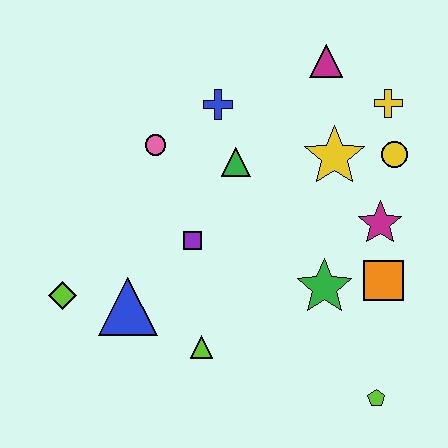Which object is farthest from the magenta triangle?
The lime diamond is farthest from the magenta triangle.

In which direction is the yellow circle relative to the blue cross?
The yellow circle is to the right of the blue cross.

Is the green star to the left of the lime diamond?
No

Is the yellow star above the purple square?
Yes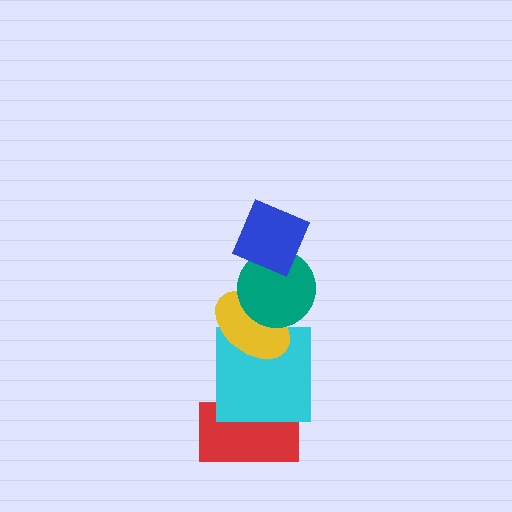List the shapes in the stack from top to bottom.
From top to bottom: the blue diamond, the teal circle, the yellow ellipse, the cyan square, the red rectangle.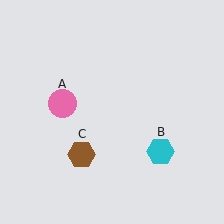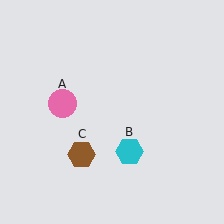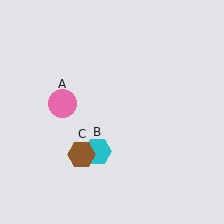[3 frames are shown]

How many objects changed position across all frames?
1 object changed position: cyan hexagon (object B).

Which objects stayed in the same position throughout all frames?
Pink circle (object A) and brown hexagon (object C) remained stationary.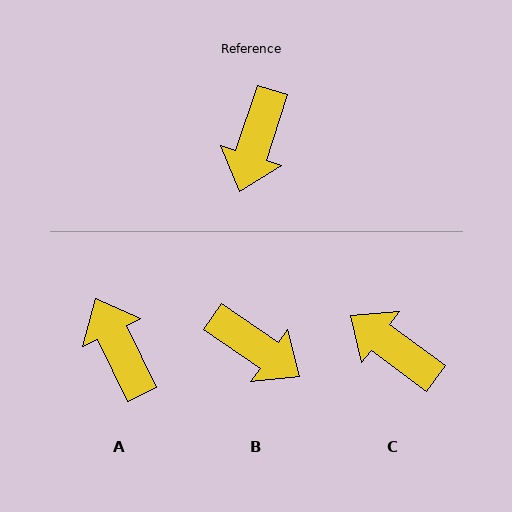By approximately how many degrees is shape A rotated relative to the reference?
Approximately 136 degrees clockwise.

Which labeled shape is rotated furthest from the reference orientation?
A, about 136 degrees away.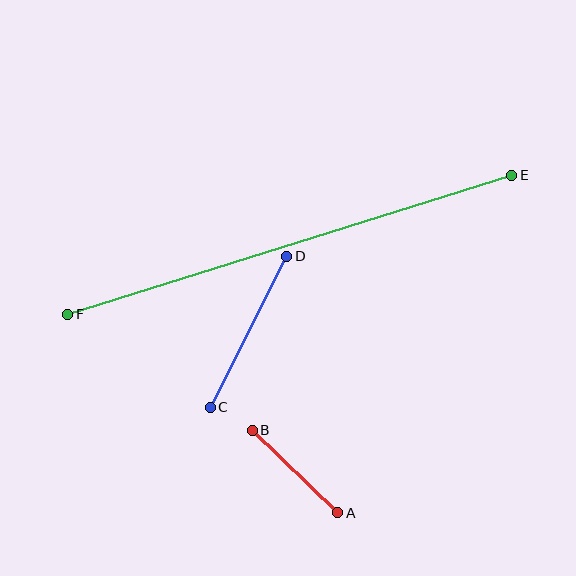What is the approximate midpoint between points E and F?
The midpoint is at approximately (290, 245) pixels.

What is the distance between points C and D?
The distance is approximately 169 pixels.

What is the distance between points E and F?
The distance is approximately 465 pixels.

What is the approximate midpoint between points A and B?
The midpoint is at approximately (295, 472) pixels.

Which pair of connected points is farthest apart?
Points E and F are farthest apart.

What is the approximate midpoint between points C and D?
The midpoint is at approximately (248, 332) pixels.